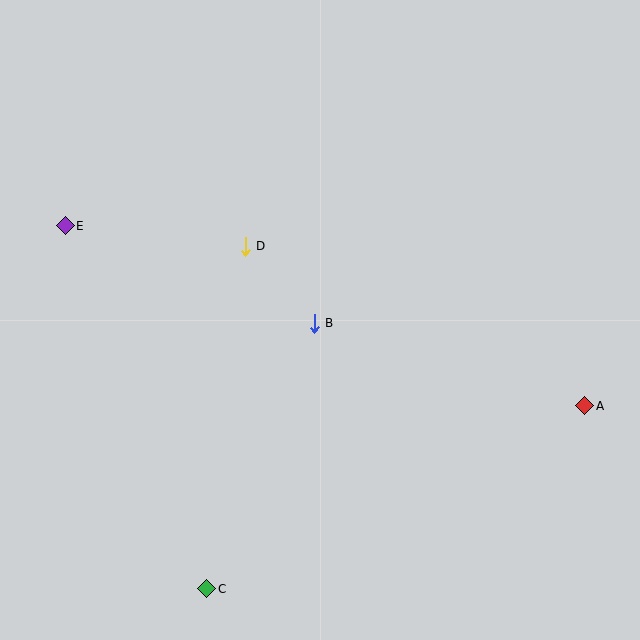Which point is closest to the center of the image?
Point B at (314, 323) is closest to the center.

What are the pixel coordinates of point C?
Point C is at (207, 589).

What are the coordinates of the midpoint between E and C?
The midpoint between E and C is at (136, 407).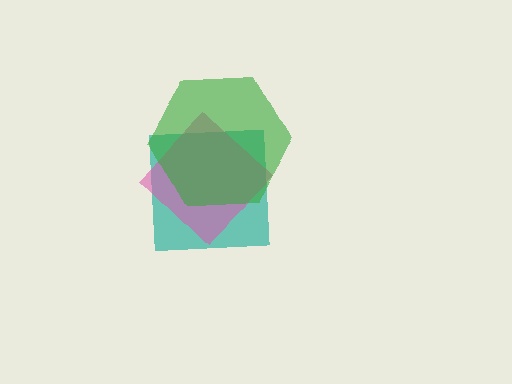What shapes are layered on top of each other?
The layered shapes are: a teal square, a pink diamond, a green hexagon.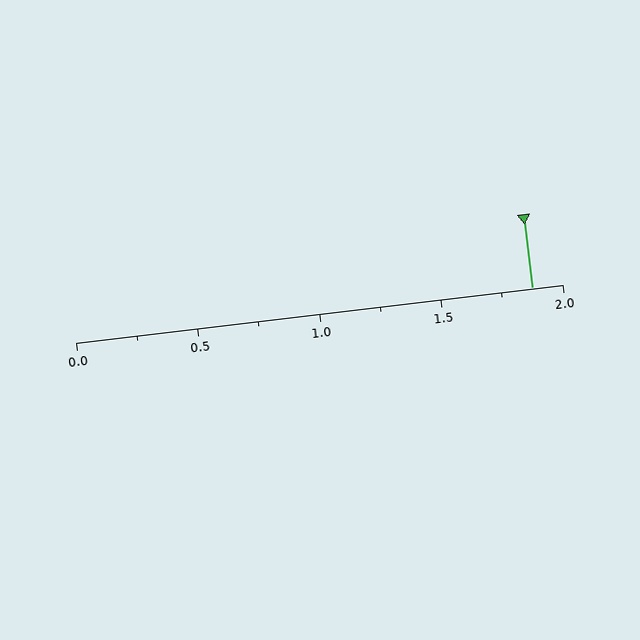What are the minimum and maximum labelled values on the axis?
The axis runs from 0.0 to 2.0.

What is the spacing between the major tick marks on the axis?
The major ticks are spaced 0.5 apart.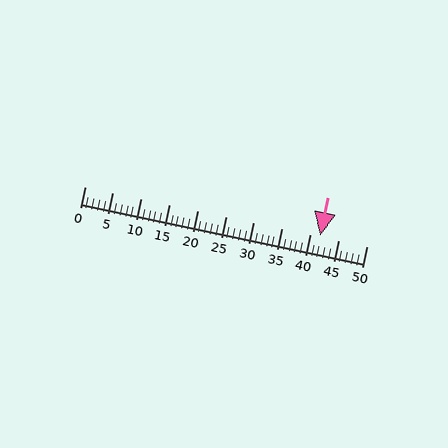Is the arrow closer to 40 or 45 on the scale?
The arrow is closer to 40.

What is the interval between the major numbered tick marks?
The major tick marks are spaced 5 units apart.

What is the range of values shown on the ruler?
The ruler shows values from 0 to 50.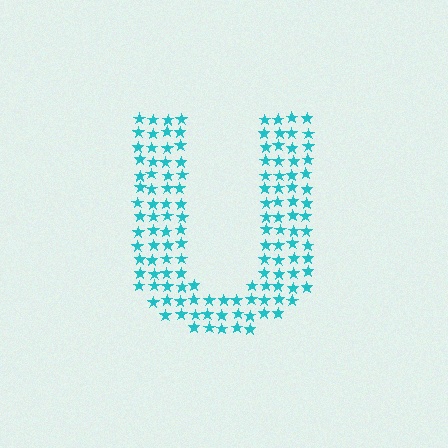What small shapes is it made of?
It is made of small stars.